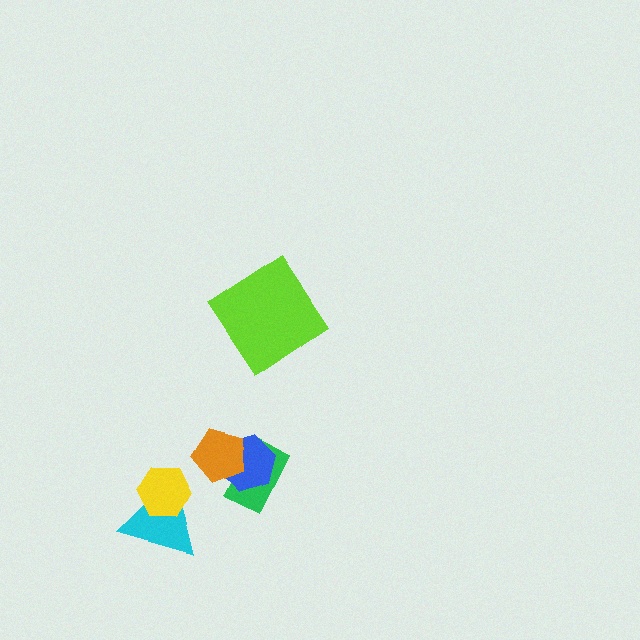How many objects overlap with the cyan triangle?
1 object overlaps with the cyan triangle.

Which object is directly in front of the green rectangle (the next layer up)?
The blue hexagon is directly in front of the green rectangle.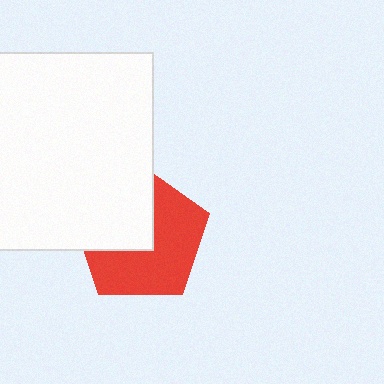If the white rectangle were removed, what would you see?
You would see the complete red pentagon.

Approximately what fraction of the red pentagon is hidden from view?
Roughly 41% of the red pentagon is hidden behind the white rectangle.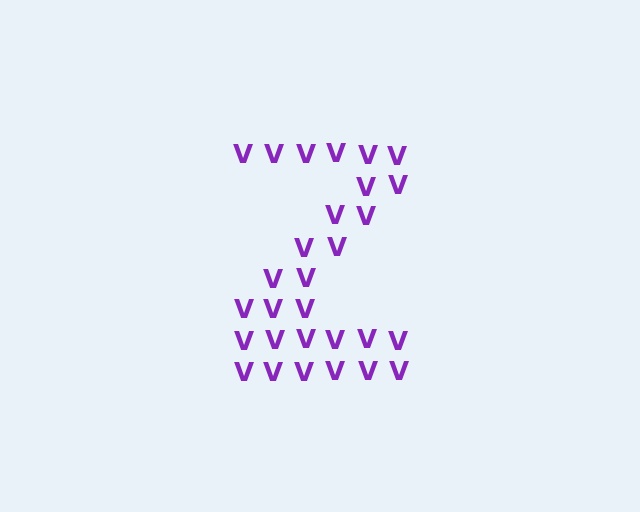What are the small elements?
The small elements are letter V's.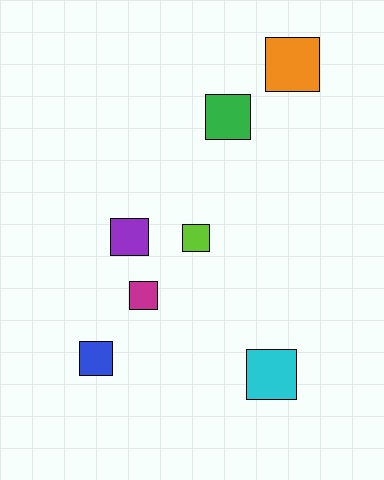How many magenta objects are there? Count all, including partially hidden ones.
There is 1 magenta object.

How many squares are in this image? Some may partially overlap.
There are 7 squares.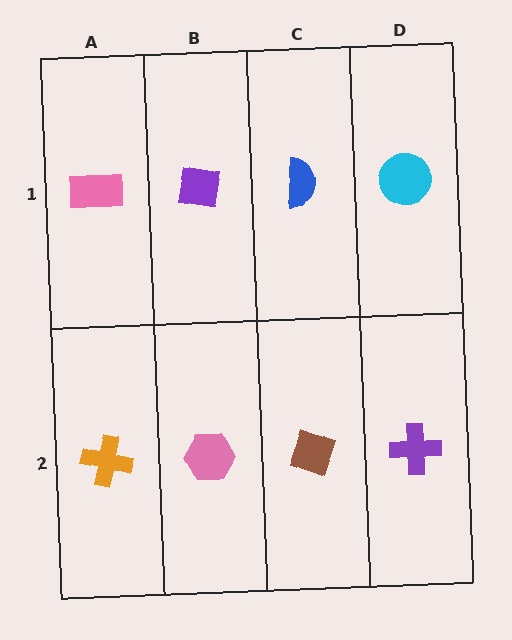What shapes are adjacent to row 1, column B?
A pink hexagon (row 2, column B), a pink rectangle (row 1, column A), a blue semicircle (row 1, column C).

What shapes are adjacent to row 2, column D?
A cyan circle (row 1, column D), a brown diamond (row 2, column C).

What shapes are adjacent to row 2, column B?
A purple square (row 1, column B), an orange cross (row 2, column A), a brown diamond (row 2, column C).